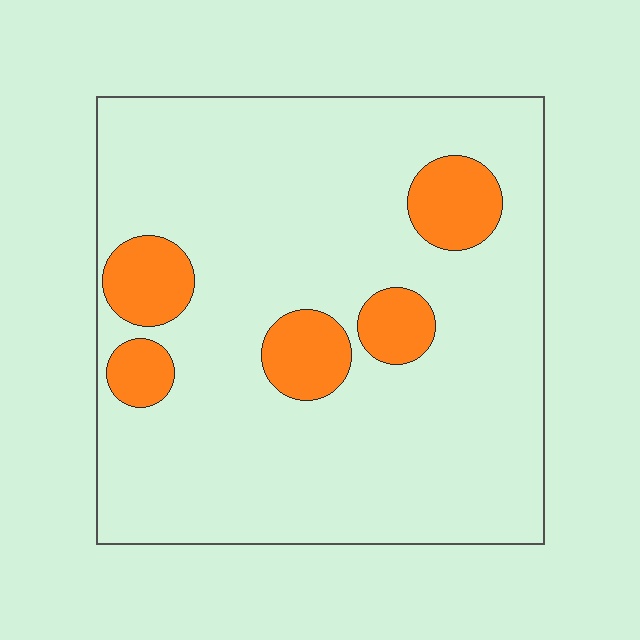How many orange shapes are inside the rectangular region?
5.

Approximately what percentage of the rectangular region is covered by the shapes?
Approximately 15%.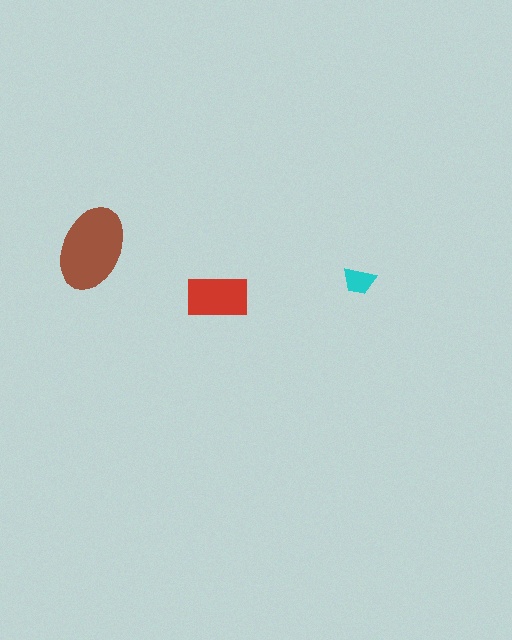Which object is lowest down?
The red rectangle is bottommost.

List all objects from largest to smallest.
The brown ellipse, the red rectangle, the cyan trapezoid.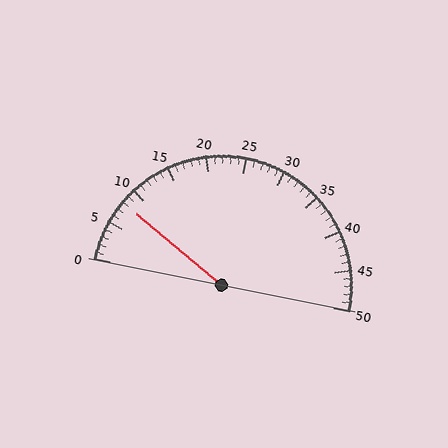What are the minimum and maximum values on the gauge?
The gauge ranges from 0 to 50.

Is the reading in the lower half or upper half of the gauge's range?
The reading is in the lower half of the range (0 to 50).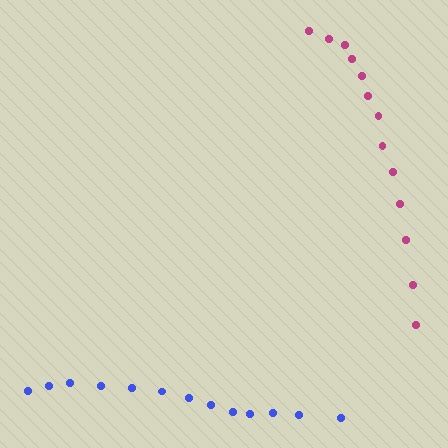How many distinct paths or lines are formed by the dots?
There are 2 distinct paths.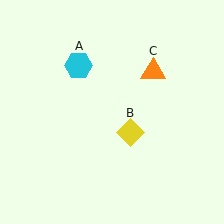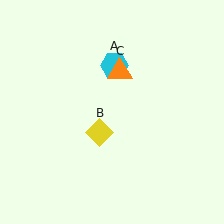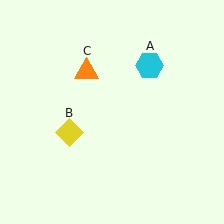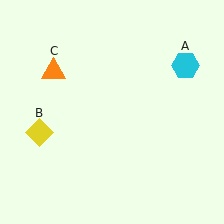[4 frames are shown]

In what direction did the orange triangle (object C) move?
The orange triangle (object C) moved left.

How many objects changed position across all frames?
3 objects changed position: cyan hexagon (object A), yellow diamond (object B), orange triangle (object C).